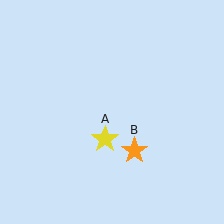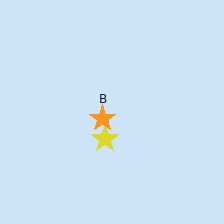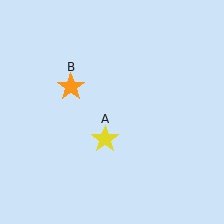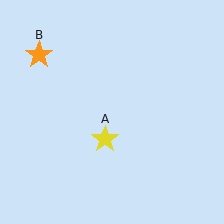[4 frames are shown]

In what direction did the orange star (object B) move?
The orange star (object B) moved up and to the left.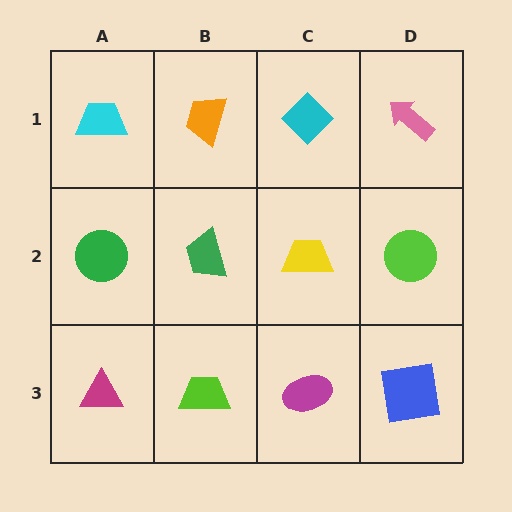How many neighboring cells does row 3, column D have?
2.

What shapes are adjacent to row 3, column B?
A green trapezoid (row 2, column B), a magenta triangle (row 3, column A), a magenta ellipse (row 3, column C).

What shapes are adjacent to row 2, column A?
A cyan trapezoid (row 1, column A), a magenta triangle (row 3, column A), a green trapezoid (row 2, column B).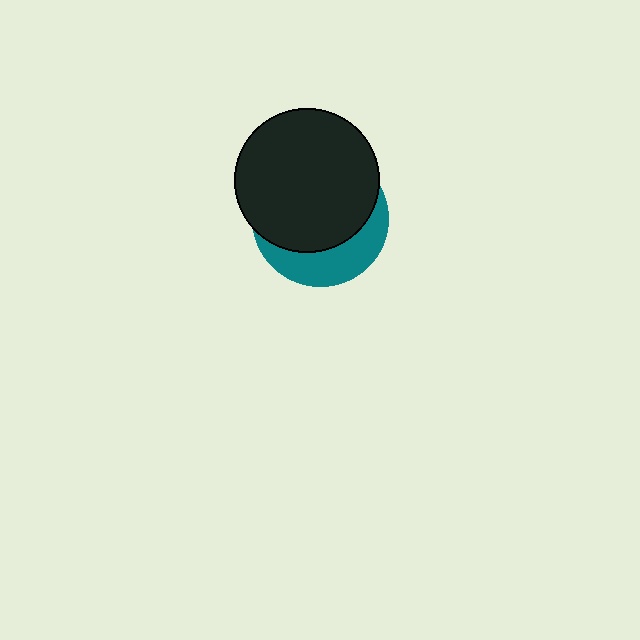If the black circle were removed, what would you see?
You would see the complete teal circle.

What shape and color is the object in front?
The object in front is a black circle.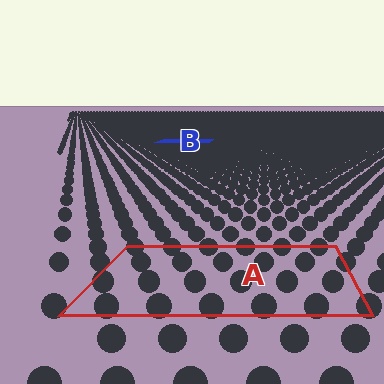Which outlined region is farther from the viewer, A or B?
Region B is farther from the viewer — the texture elements inside it appear smaller and more densely packed.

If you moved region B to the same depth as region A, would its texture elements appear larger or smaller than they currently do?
They would appear larger. At a closer depth, the same texture elements are projected at a bigger on-screen size.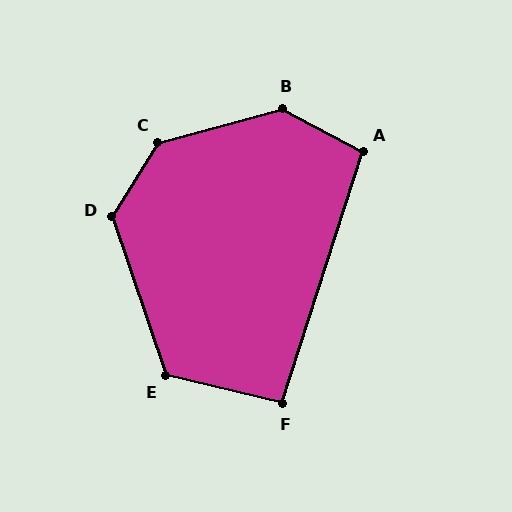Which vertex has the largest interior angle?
C, at approximately 138 degrees.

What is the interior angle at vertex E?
Approximately 122 degrees (obtuse).